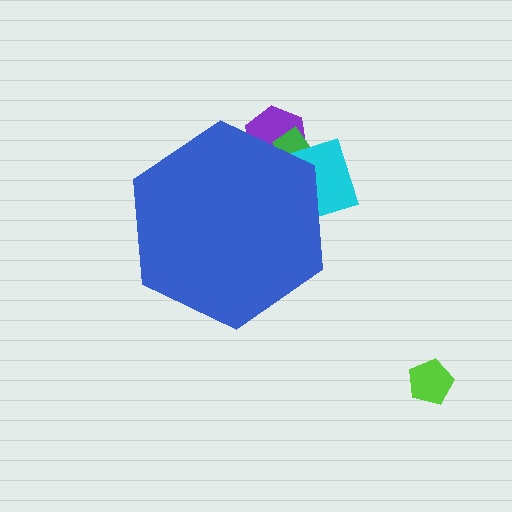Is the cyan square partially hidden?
Yes, the cyan square is partially hidden behind the blue hexagon.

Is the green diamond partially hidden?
Yes, the green diamond is partially hidden behind the blue hexagon.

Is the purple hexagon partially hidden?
Yes, the purple hexagon is partially hidden behind the blue hexagon.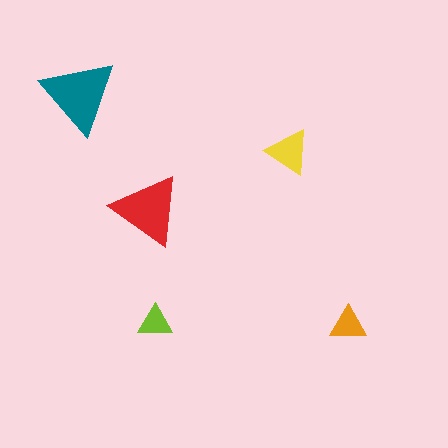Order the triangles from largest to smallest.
the teal one, the red one, the yellow one, the orange one, the lime one.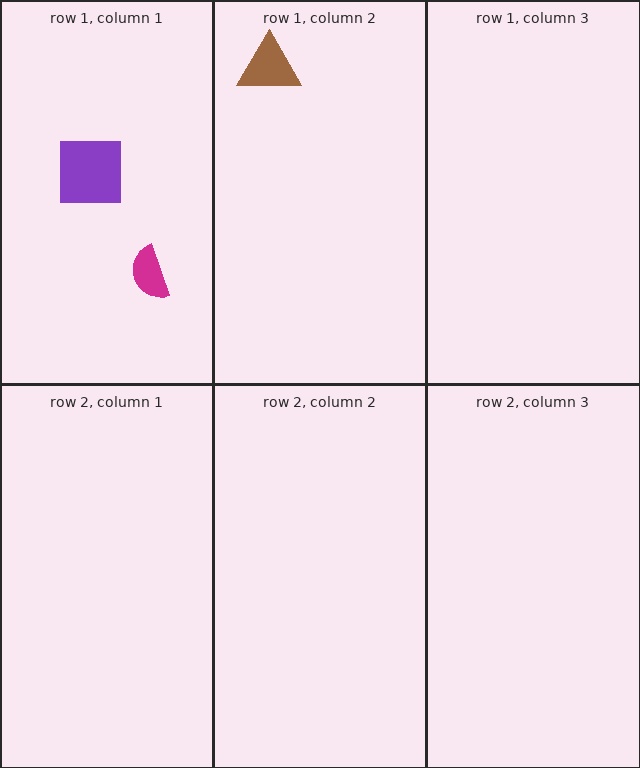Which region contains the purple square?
The row 1, column 1 region.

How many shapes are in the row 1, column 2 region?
1.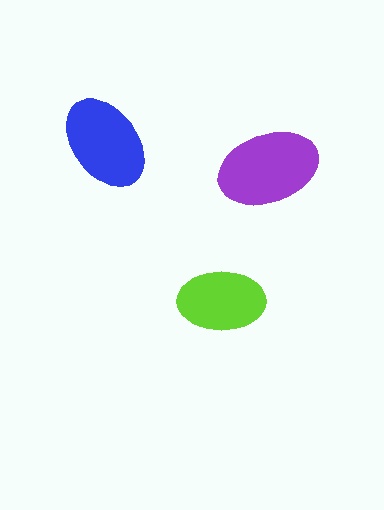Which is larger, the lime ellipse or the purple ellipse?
The purple one.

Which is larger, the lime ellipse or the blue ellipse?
The blue one.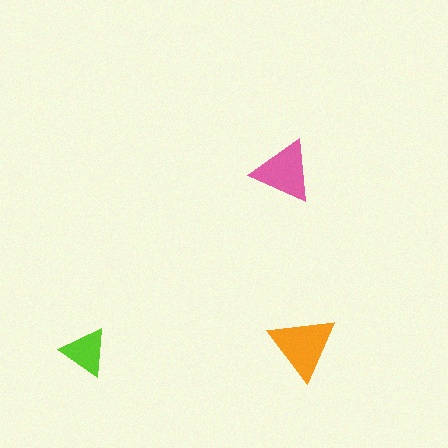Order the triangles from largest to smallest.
the orange one, the pink one, the lime one.